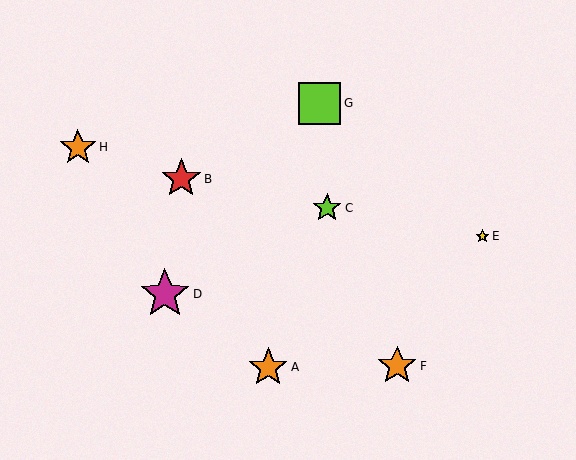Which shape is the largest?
The magenta star (labeled D) is the largest.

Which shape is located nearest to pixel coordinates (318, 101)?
The lime square (labeled G) at (319, 103) is nearest to that location.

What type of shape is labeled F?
Shape F is an orange star.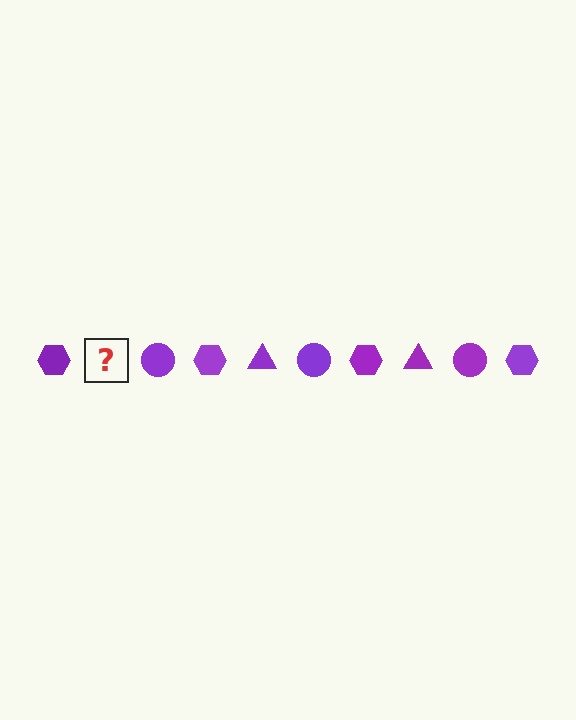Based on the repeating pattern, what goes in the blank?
The blank should be a purple triangle.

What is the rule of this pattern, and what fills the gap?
The rule is that the pattern cycles through hexagon, triangle, circle shapes in purple. The gap should be filled with a purple triangle.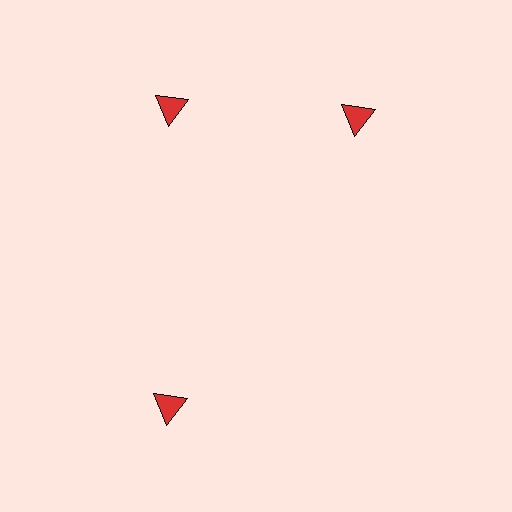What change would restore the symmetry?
The symmetry would be restored by rotating it back into even spacing with its neighbors so that all 3 triangles sit at equal angles and equal distance from the center.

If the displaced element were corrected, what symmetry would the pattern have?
It would have 3-fold rotational symmetry — the pattern would map onto itself every 120 degrees.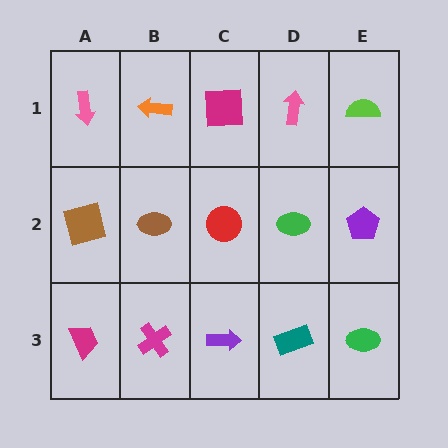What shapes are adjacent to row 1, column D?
A green ellipse (row 2, column D), a magenta square (row 1, column C), a lime semicircle (row 1, column E).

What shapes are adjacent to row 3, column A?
A brown square (row 2, column A), a magenta cross (row 3, column B).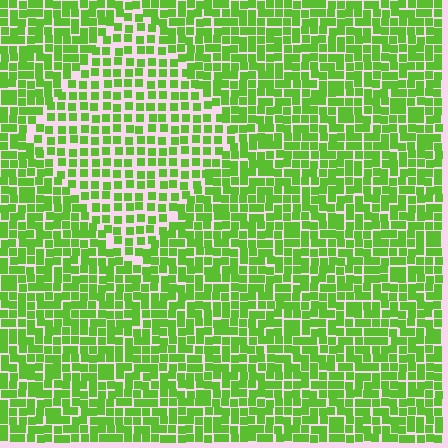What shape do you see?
I see a diamond.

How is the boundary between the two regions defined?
The boundary is defined by a change in element density (approximately 1.6x ratio). All elements are the same color, size, and shape.